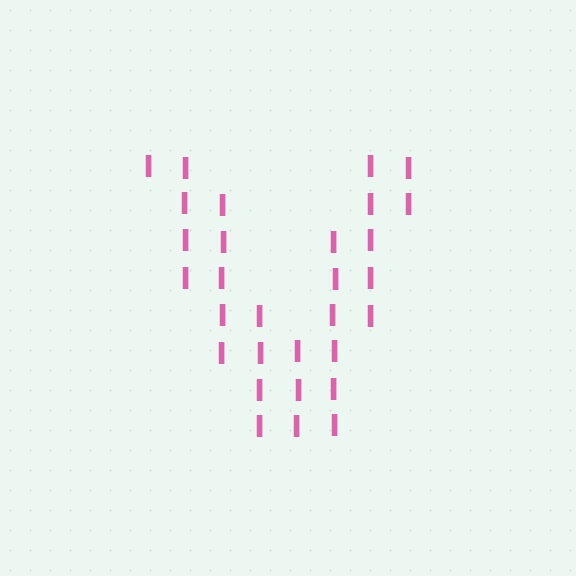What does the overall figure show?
The overall figure shows the letter V.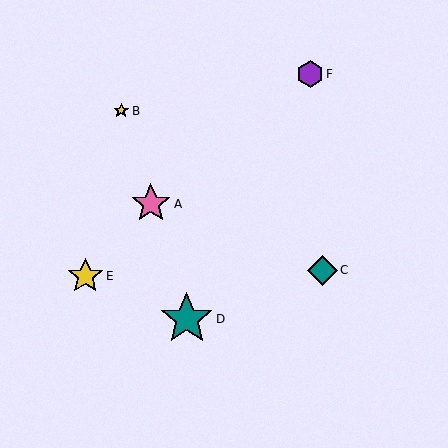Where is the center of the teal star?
The center of the teal star is at (187, 319).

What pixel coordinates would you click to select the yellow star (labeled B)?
Click at (121, 111) to select the yellow star B.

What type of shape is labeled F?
Shape F is a purple hexagon.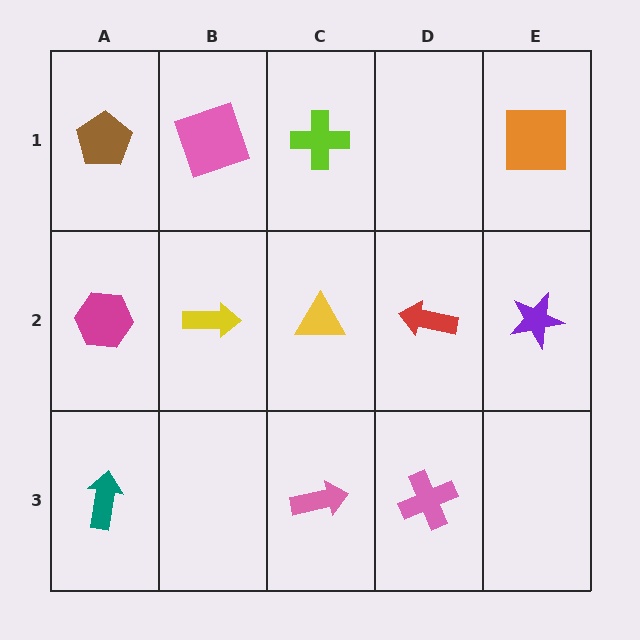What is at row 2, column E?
A purple star.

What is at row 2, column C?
A yellow triangle.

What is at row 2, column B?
A yellow arrow.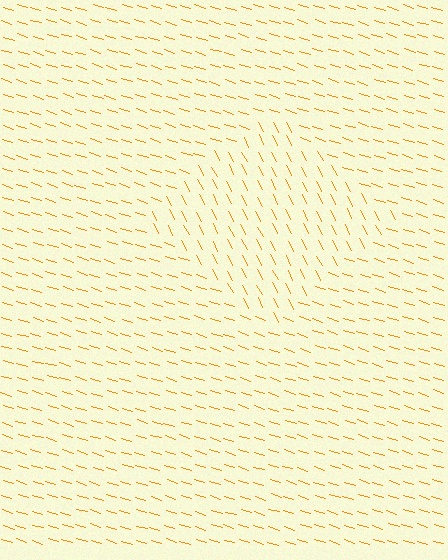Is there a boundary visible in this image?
Yes, there is a texture boundary formed by a change in line orientation.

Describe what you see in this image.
The image is filled with small orange line segments. A diamond region in the image has lines oriented differently from the surrounding lines, creating a visible texture boundary.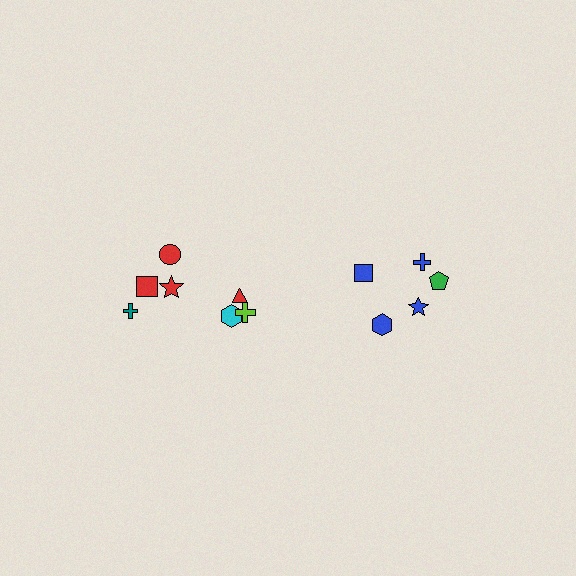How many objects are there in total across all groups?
There are 12 objects.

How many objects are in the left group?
There are 7 objects.